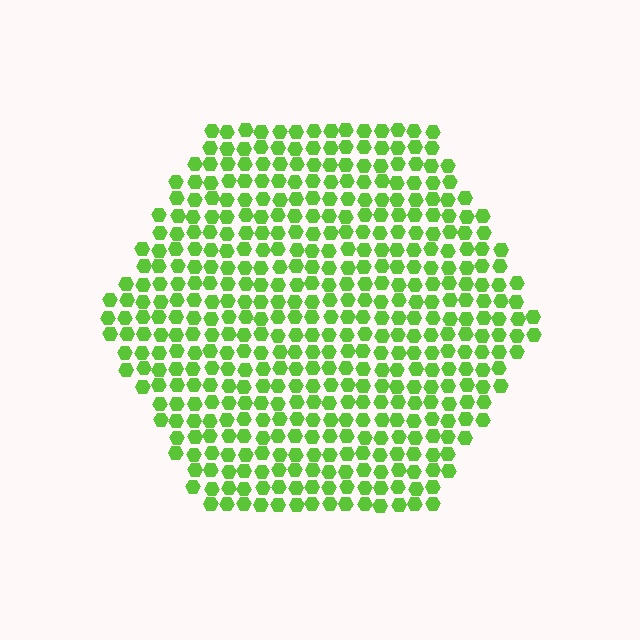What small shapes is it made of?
It is made of small hexagons.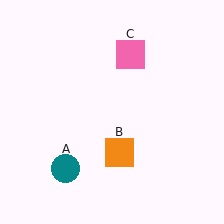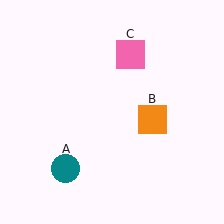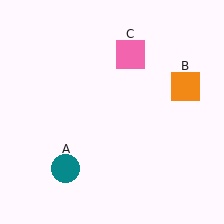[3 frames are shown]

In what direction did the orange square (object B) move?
The orange square (object B) moved up and to the right.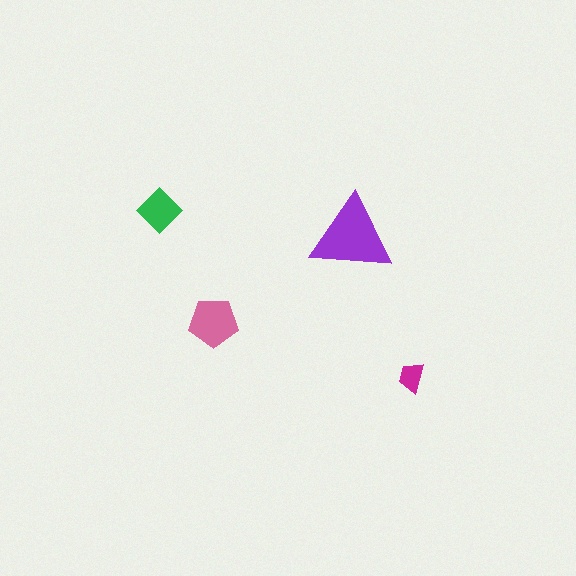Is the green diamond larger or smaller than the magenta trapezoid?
Larger.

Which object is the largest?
The purple triangle.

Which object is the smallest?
The magenta trapezoid.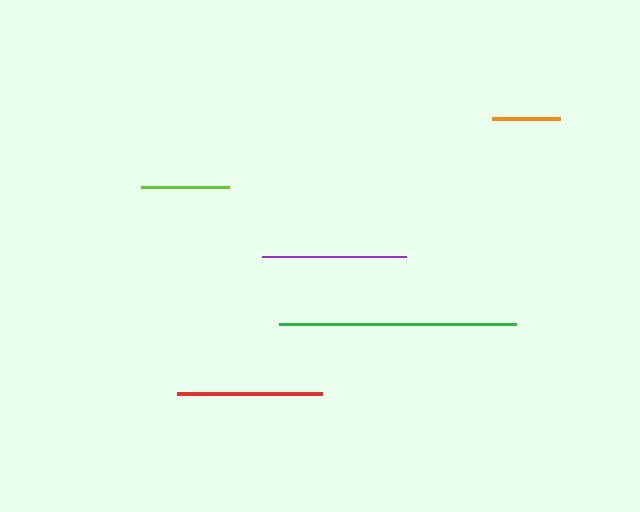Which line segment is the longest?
The green line is the longest at approximately 237 pixels.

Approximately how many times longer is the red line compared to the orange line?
The red line is approximately 2.1 times the length of the orange line.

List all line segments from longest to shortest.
From longest to shortest: green, red, purple, lime, orange.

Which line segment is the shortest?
The orange line is the shortest at approximately 68 pixels.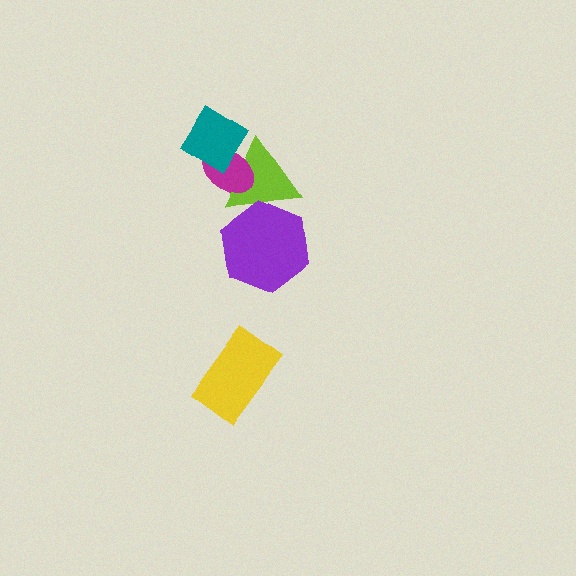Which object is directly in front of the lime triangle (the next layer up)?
The magenta ellipse is directly in front of the lime triangle.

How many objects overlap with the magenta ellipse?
2 objects overlap with the magenta ellipse.